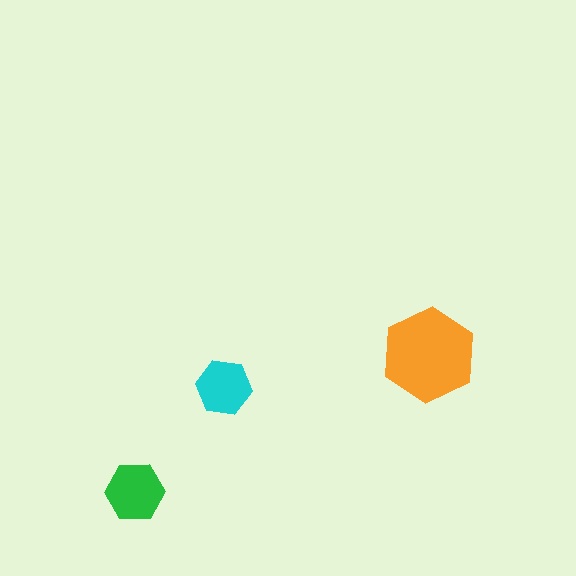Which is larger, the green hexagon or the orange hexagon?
The orange one.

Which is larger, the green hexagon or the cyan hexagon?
The green one.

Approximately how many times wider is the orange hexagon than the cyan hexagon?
About 1.5 times wider.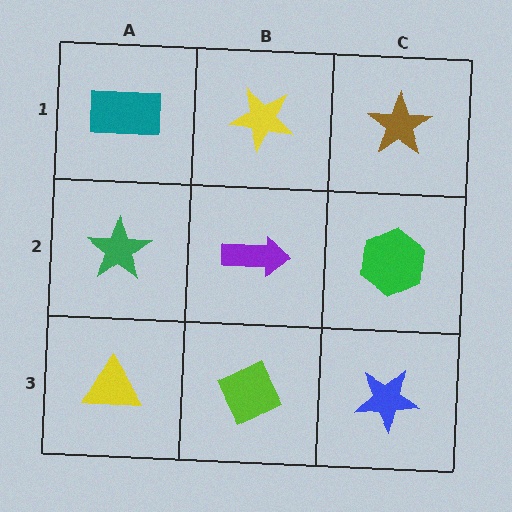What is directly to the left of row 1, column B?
A teal rectangle.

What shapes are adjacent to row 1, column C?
A green hexagon (row 2, column C), a yellow star (row 1, column B).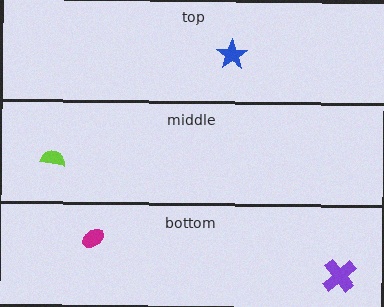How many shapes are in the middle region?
1.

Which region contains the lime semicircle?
The middle region.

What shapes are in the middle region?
The lime semicircle.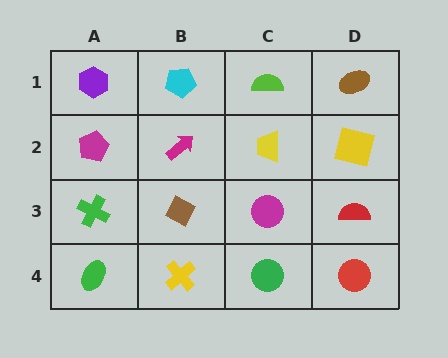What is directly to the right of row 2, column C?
A yellow square.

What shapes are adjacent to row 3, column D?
A yellow square (row 2, column D), a red circle (row 4, column D), a magenta circle (row 3, column C).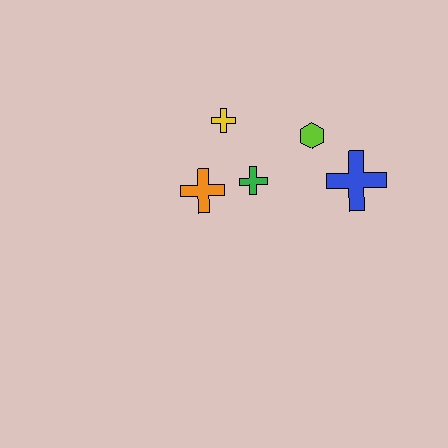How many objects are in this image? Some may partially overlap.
There are 5 objects.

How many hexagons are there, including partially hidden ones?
There is 1 hexagon.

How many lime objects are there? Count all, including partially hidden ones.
There is 1 lime object.